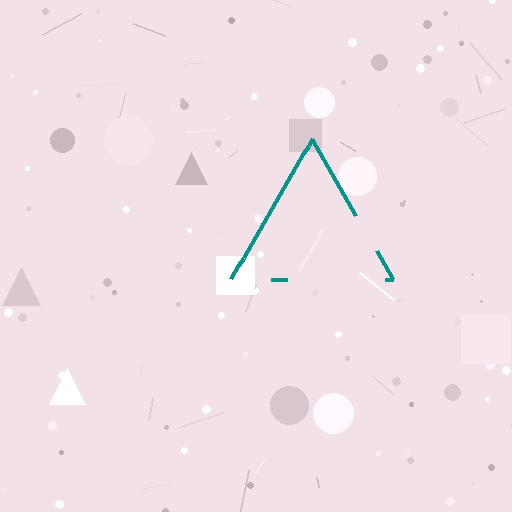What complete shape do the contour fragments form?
The contour fragments form a triangle.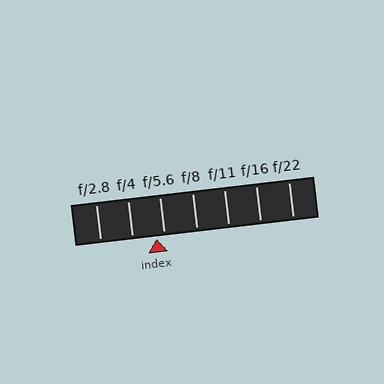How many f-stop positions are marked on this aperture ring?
There are 7 f-stop positions marked.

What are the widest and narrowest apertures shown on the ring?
The widest aperture shown is f/2.8 and the narrowest is f/22.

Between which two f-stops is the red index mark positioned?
The index mark is between f/4 and f/5.6.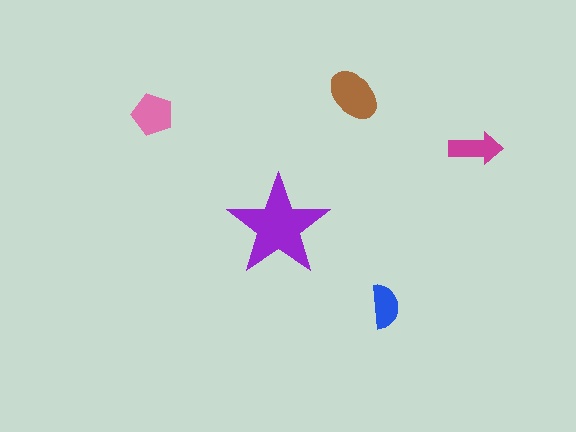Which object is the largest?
The purple star.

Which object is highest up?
The brown ellipse is topmost.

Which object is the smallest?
The blue semicircle.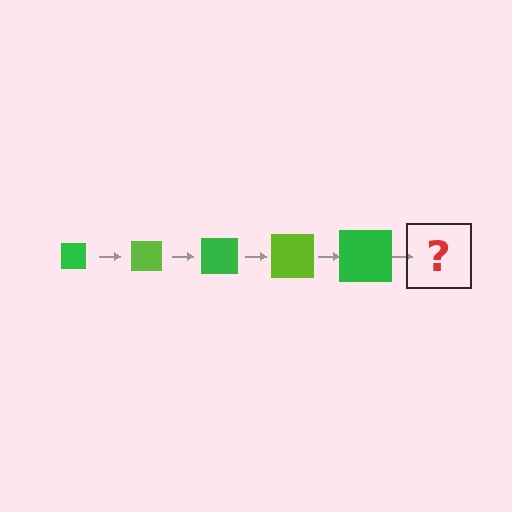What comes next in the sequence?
The next element should be a lime square, larger than the previous one.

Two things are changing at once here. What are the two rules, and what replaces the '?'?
The two rules are that the square grows larger each step and the color cycles through green and lime. The '?' should be a lime square, larger than the previous one.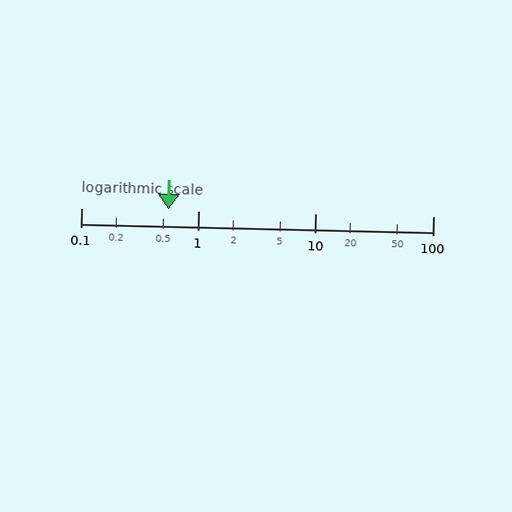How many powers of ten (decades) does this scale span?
The scale spans 3 decades, from 0.1 to 100.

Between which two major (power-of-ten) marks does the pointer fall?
The pointer is between 0.1 and 1.